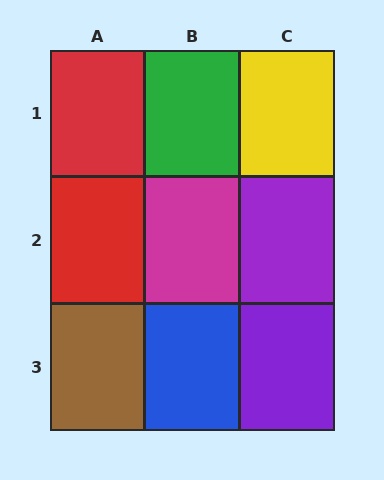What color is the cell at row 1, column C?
Yellow.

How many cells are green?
1 cell is green.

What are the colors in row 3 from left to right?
Brown, blue, purple.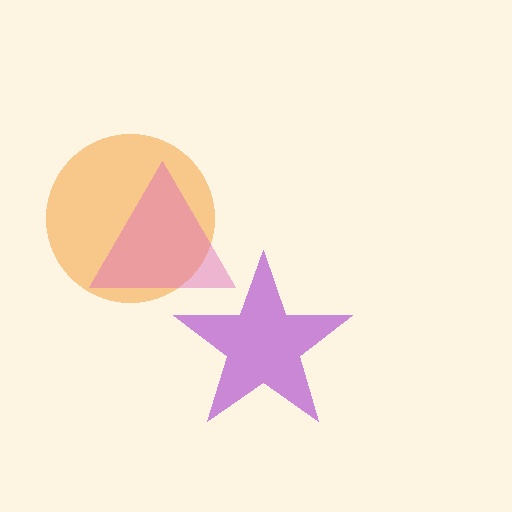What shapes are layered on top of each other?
The layered shapes are: a purple star, an orange circle, a pink triangle.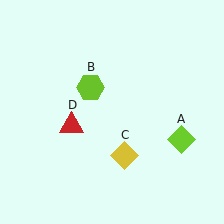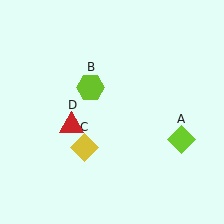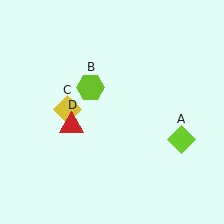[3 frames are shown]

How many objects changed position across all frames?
1 object changed position: yellow diamond (object C).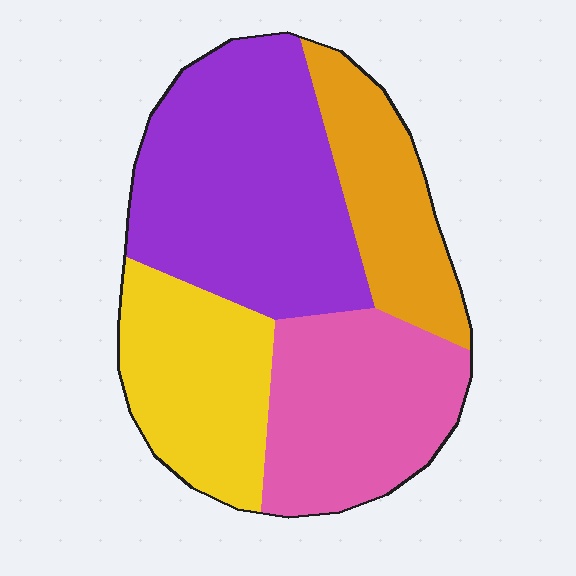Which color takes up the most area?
Purple, at roughly 35%.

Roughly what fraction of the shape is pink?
Pink covers around 25% of the shape.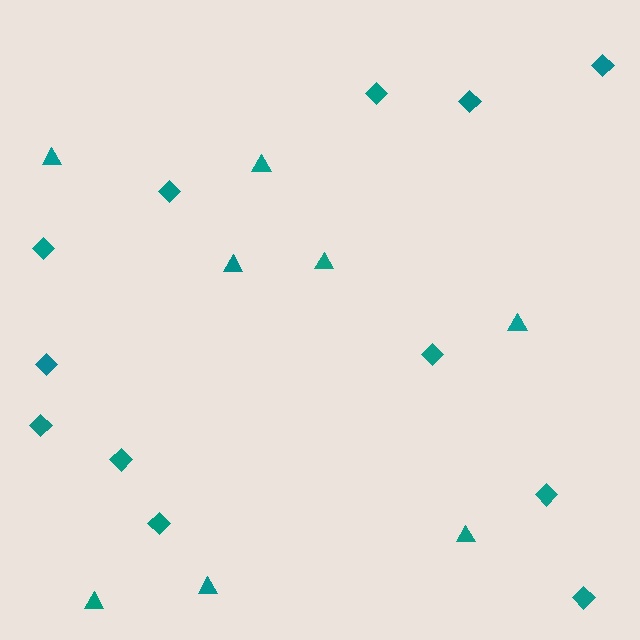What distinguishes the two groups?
There are 2 groups: one group of diamonds (12) and one group of triangles (8).